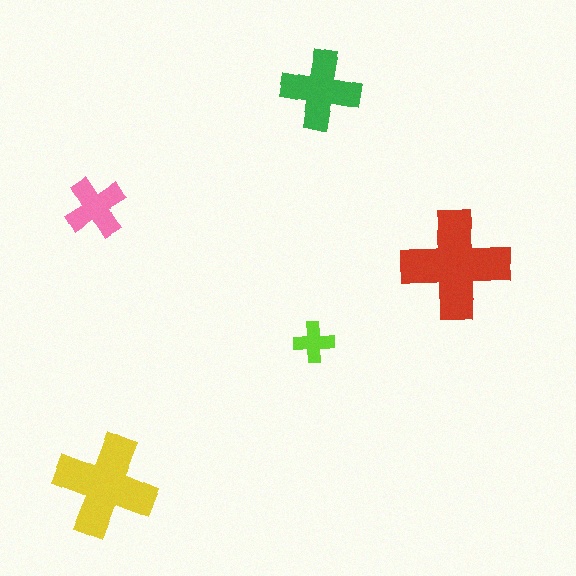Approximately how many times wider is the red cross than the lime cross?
About 2.5 times wider.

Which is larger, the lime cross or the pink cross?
The pink one.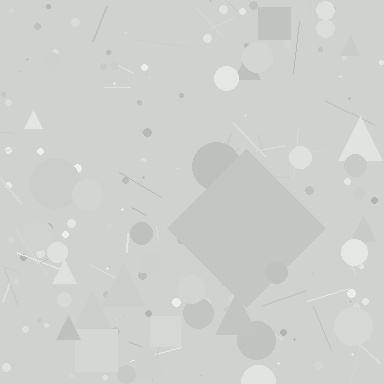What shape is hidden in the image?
A diamond is hidden in the image.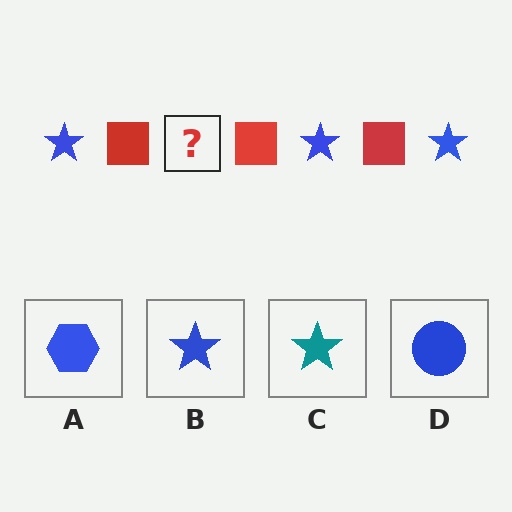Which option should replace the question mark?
Option B.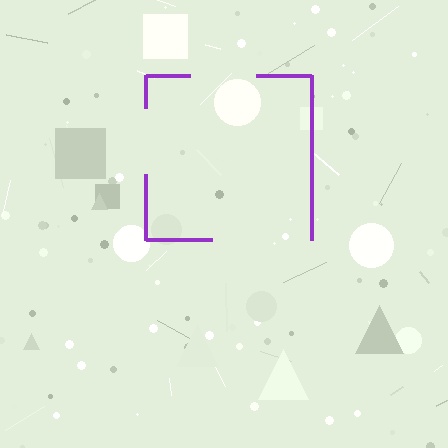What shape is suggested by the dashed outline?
The dashed outline suggests a square.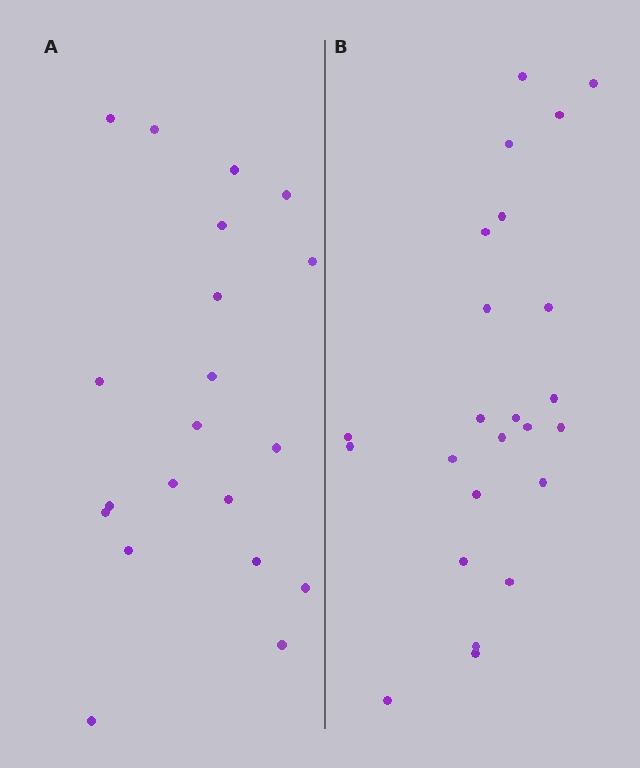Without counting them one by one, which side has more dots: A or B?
Region B (the right region) has more dots.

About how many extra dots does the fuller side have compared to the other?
Region B has about 4 more dots than region A.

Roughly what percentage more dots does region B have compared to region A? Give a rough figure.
About 20% more.